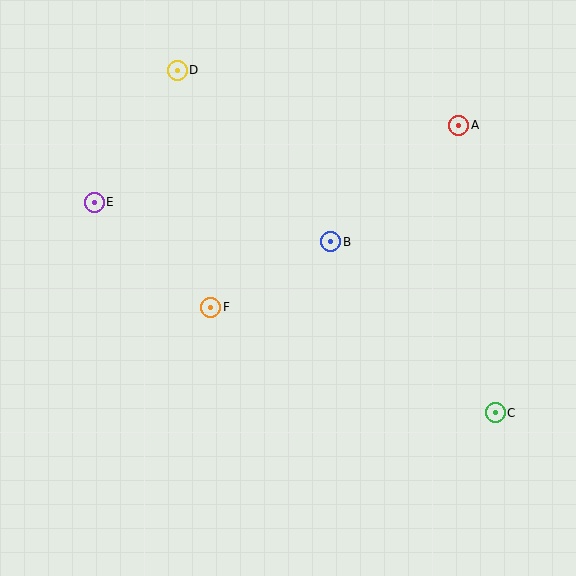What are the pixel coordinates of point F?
Point F is at (211, 307).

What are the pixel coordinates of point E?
Point E is at (94, 202).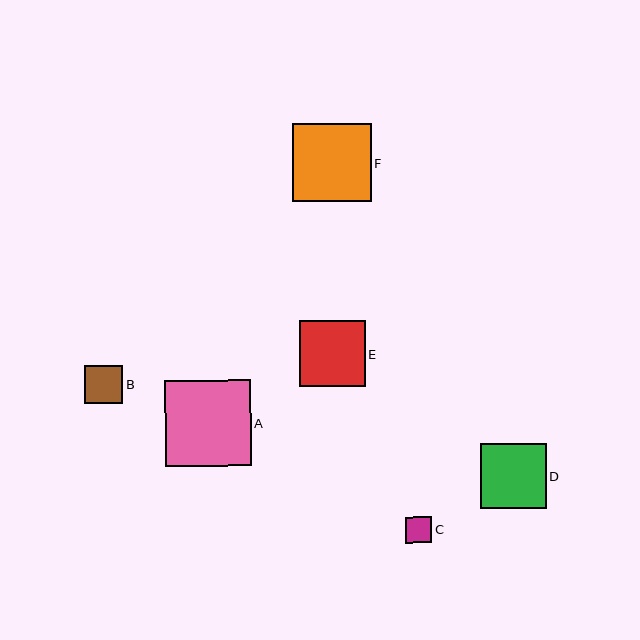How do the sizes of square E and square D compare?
Square E and square D are approximately the same size.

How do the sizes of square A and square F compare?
Square A and square F are approximately the same size.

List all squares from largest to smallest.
From largest to smallest: A, F, E, D, B, C.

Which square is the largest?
Square A is the largest with a size of approximately 86 pixels.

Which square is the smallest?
Square C is the smallest with a size of approximately 26 pixels.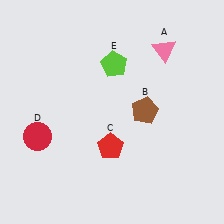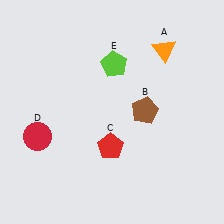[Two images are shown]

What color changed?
The triangle (A) changed from pink in Image 1 to orange in Image 2.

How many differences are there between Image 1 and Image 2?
There is 1 difference between the two images.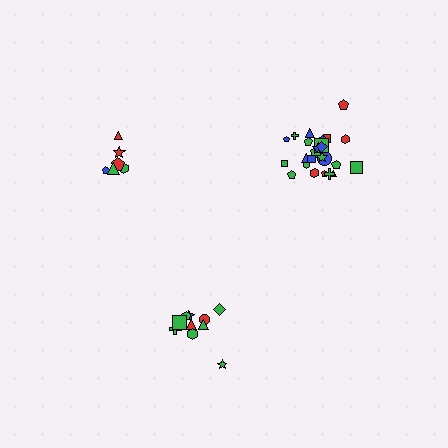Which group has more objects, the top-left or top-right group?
The top-right group.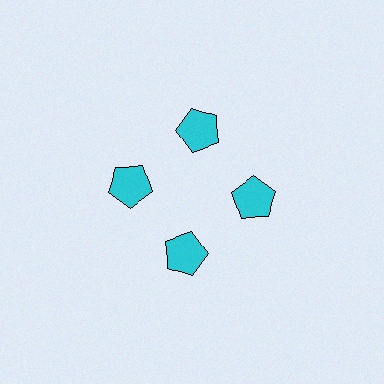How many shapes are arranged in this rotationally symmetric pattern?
There are 4 shapes, arranged in 4 groups of 1.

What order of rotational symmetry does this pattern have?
This pattern has 4-fold rotational symmetry.